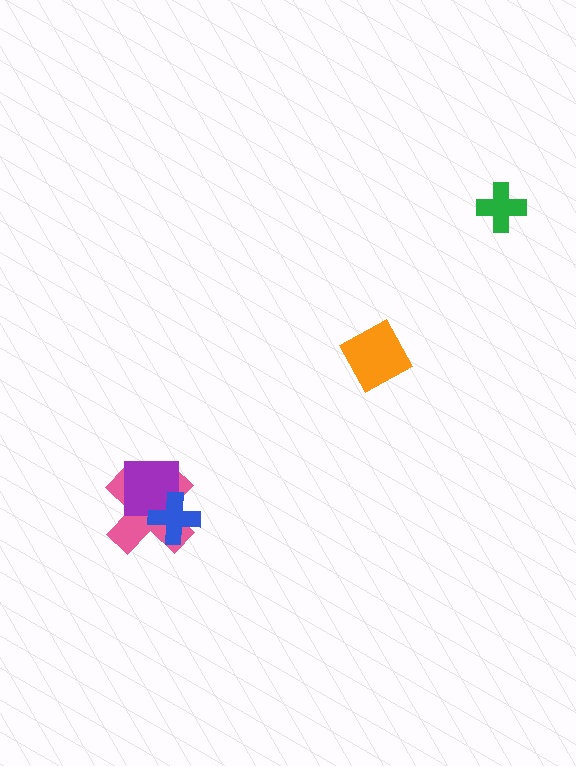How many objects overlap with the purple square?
2 objects overlap with the purple square.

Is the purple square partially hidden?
Yes, it is partially covered by another shape.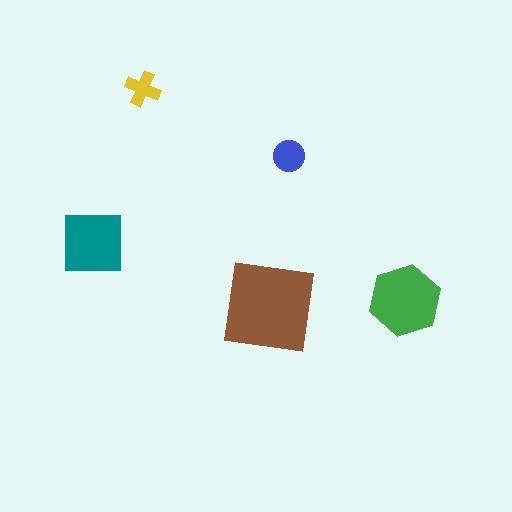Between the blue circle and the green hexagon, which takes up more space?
The green hexagon.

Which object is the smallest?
The yellow cross.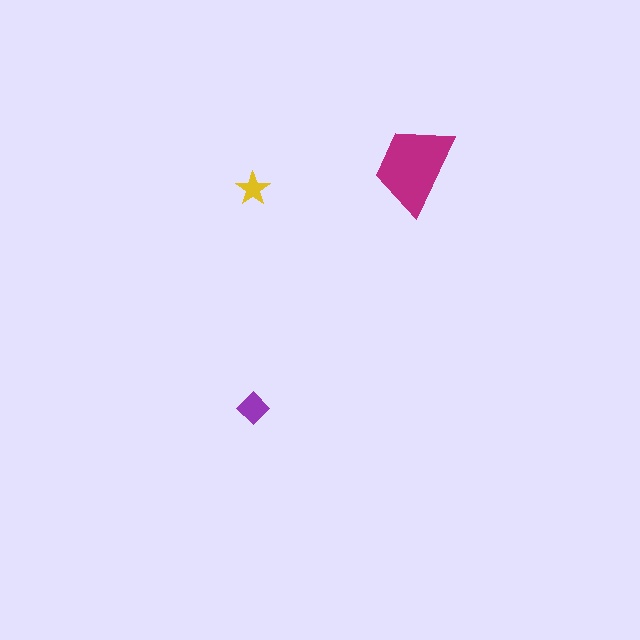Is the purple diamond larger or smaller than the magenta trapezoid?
Smaller.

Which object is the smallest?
The yellow star.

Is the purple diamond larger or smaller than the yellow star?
Larger.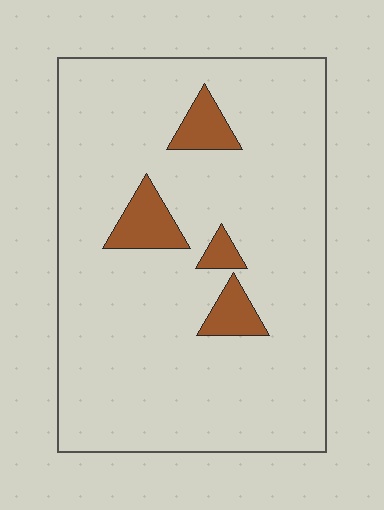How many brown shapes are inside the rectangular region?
4.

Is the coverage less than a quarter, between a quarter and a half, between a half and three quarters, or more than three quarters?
Less than a quarter.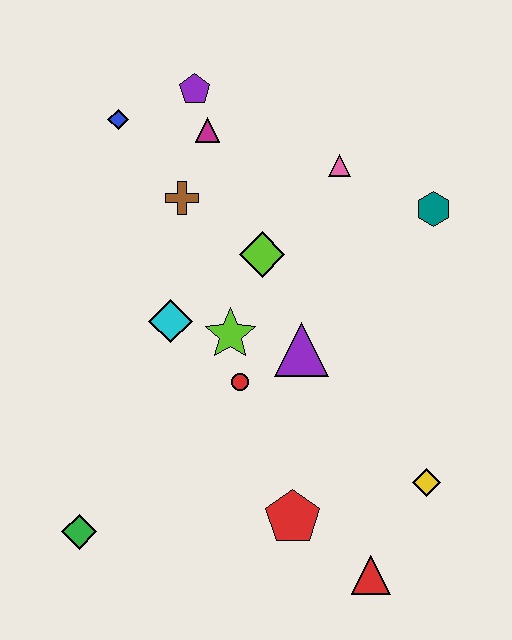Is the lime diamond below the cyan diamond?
No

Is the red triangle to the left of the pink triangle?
No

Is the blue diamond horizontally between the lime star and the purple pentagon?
No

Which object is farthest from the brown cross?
The red triangle is farthest from the brown cross.